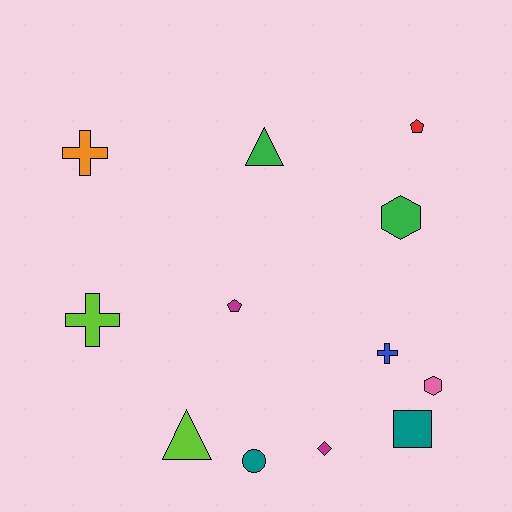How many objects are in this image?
There are 12 objects.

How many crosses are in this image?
There are 3 crosses.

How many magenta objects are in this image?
There are 2 magenta objects.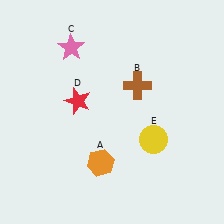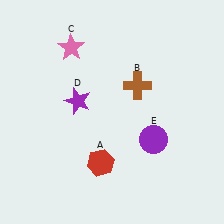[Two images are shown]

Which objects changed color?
A changed from orange to red. D changed from red to purple. E changed from yellow to purple.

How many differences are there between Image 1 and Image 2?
There are 3 differences between the two images.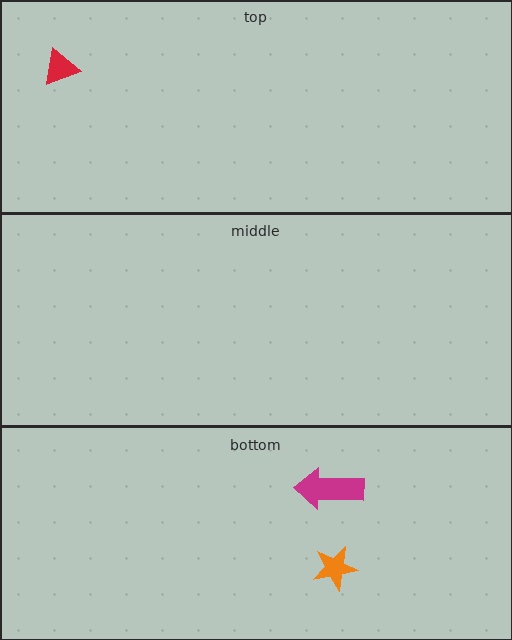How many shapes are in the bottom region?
2.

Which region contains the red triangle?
The top region.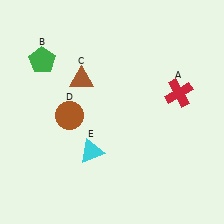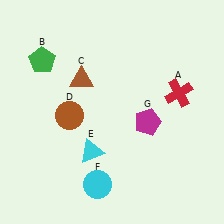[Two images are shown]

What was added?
A cyan circle (F), a magenta pentagon (G) were added in Image 2.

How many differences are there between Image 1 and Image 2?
There are 2 differences between the two images.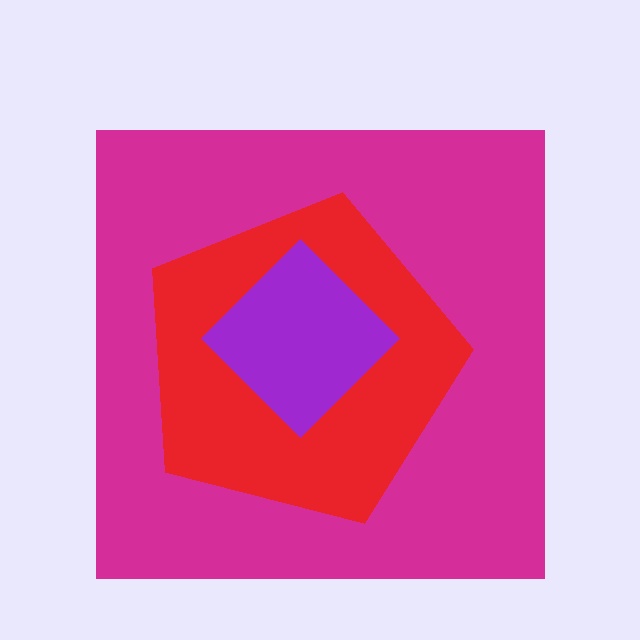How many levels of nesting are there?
3.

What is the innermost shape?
The purple diamond.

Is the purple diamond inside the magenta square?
Yes.